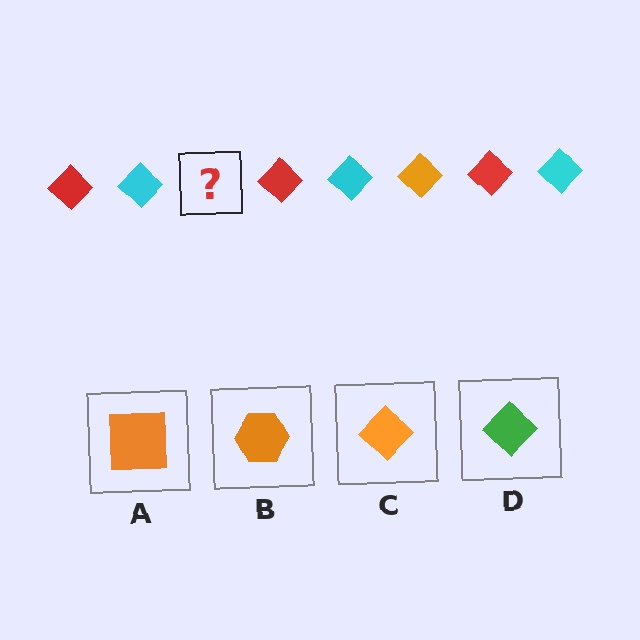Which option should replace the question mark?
Option C.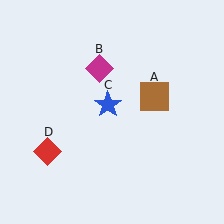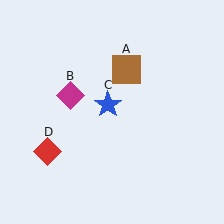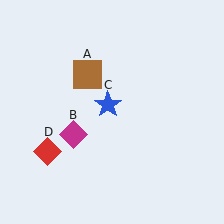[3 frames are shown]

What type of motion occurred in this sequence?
The brown square (object A), magenta diamond (object B) rotated counterclockwise around the center of the scene.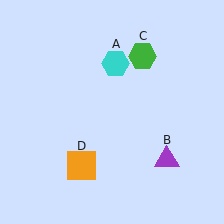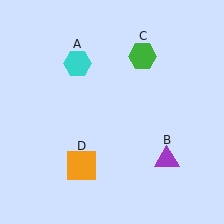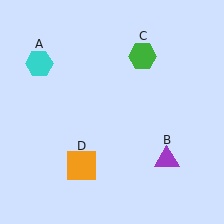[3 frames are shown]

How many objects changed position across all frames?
1 object changed position: cyan hexagon (object A).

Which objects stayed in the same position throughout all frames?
Purple triangle (object B) and green hexagon (object C) and orange square (object D) remained stationary.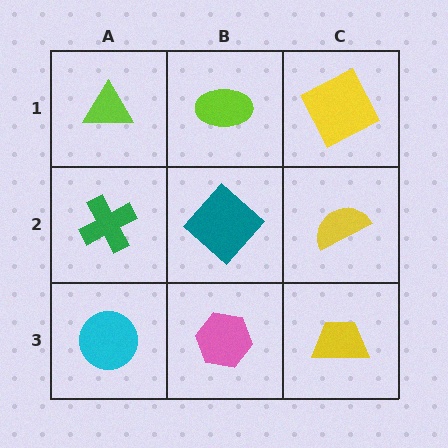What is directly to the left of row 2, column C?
A teal diamond.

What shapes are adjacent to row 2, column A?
A lime triangle (row 1, column A), a cyan circle (row 3, column A), a teal diamond (row 2, column B).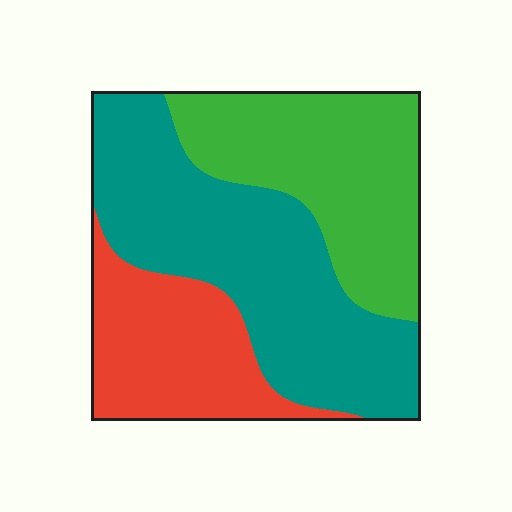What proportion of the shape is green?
Green covers about 30% of the shape.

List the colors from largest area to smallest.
From largest to smallest: teal, green, red.